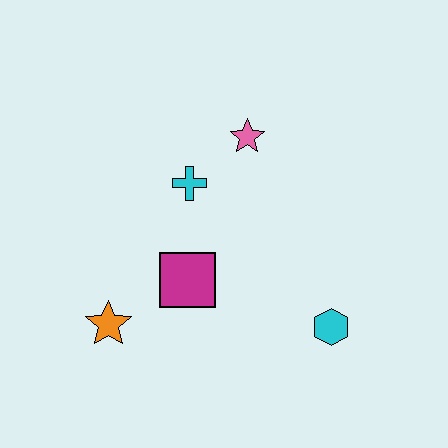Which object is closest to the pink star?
The cyan cross is closest to the pink star.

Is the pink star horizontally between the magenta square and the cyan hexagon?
Yes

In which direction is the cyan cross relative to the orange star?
The cyan cross is above the orange star.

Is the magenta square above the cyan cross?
No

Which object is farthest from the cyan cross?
The cyan hexagon is farthest from the cyan cross.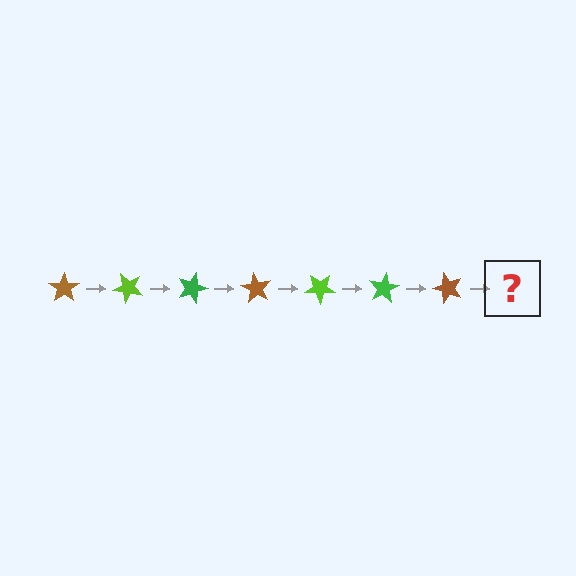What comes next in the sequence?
The next element should be a lime star, rotated 315 degrees from the start.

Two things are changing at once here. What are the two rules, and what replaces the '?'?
The two rules are that it rotates 45 degrees each step and the color cycles through brown, lime, and green. The '?' should be a lime star, rotated 315 degrees from the start.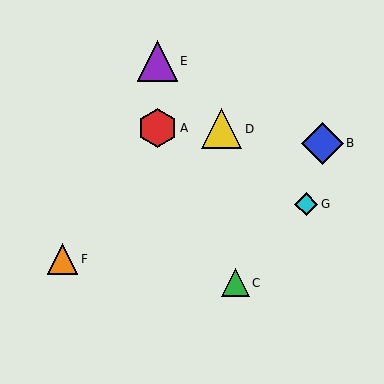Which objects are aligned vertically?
Objects A, E are aligned vertically.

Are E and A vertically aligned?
Yes, both are at x≈157.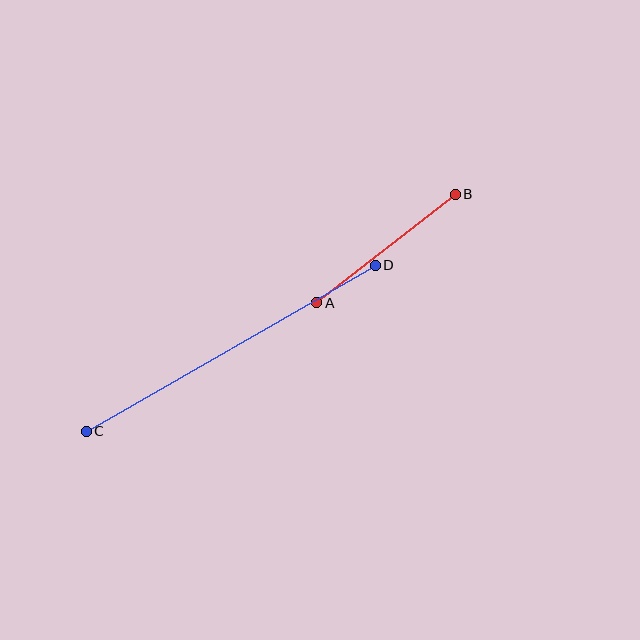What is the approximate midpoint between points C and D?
The midpoint is at approximately (231, 348) pixels.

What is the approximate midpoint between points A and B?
The midpoint is at approximately (386, 248) pixels.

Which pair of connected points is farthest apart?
Points C and D are farthest apart.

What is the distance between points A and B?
The distance is approximately 176 pixels.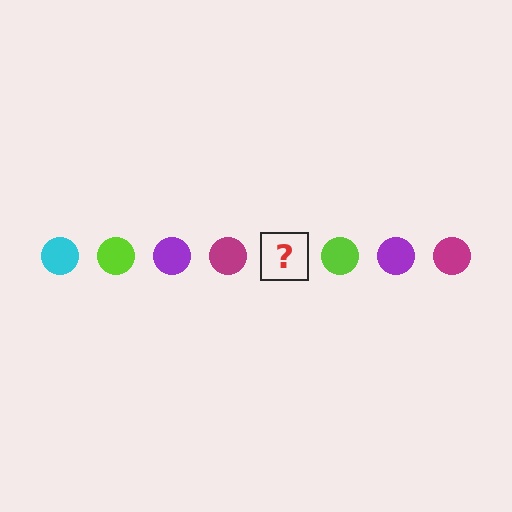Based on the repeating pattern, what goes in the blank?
The blank should be a cyan circle.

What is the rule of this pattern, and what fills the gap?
The rule is that the pattern cycles through cyan, lime, purple, magenta circles. The gap should be filled with a cyan circle.